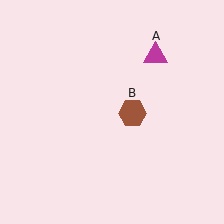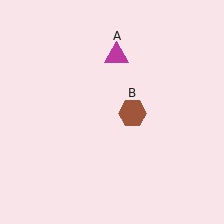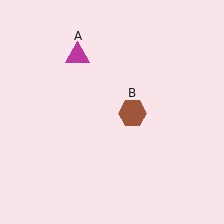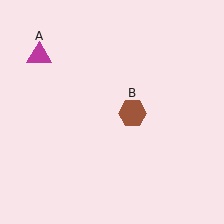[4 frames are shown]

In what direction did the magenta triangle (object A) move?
The magenta triangle (object A) moved left.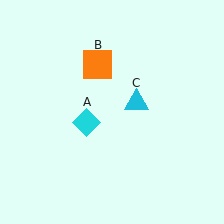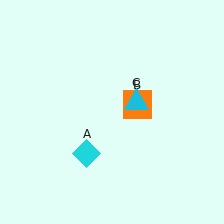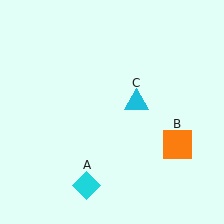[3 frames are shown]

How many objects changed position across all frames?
2 objects changed position: cyan diamond (object A), orange square (object B).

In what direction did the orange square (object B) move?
The orange square (object B) moved down and to the right.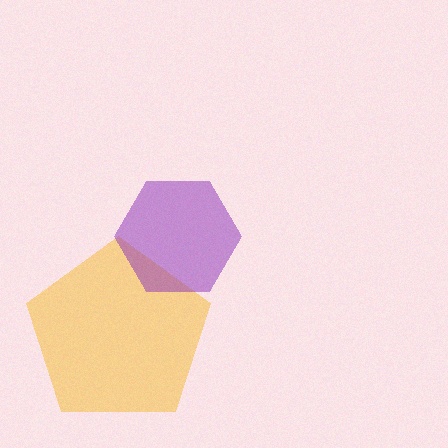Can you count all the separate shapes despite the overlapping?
Yes, there are 2 separate shapes.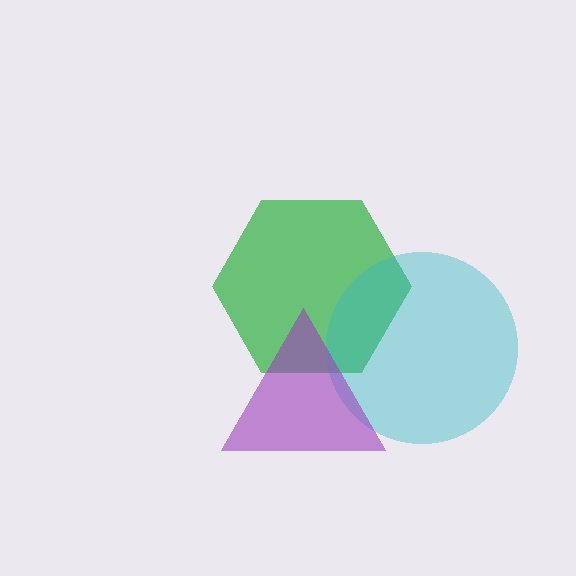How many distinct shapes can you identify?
There are 3 distinct shapes: a green hexagon, a cyan circle, a purple triangle.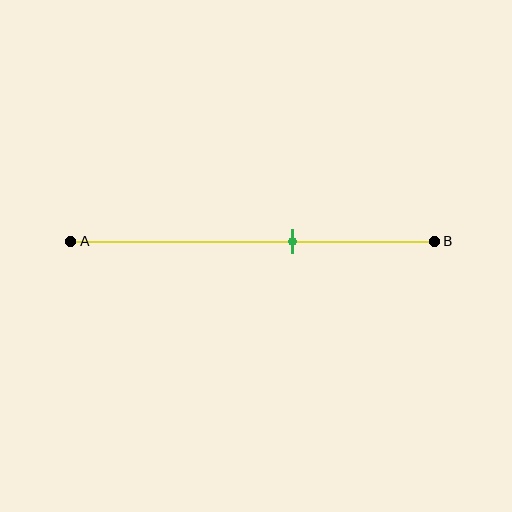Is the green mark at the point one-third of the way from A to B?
No, the mark is at about 60% from A, not at the 33% one-third point.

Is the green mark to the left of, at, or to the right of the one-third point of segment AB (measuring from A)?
The green mark is to the right of the one-third point of segment AB.